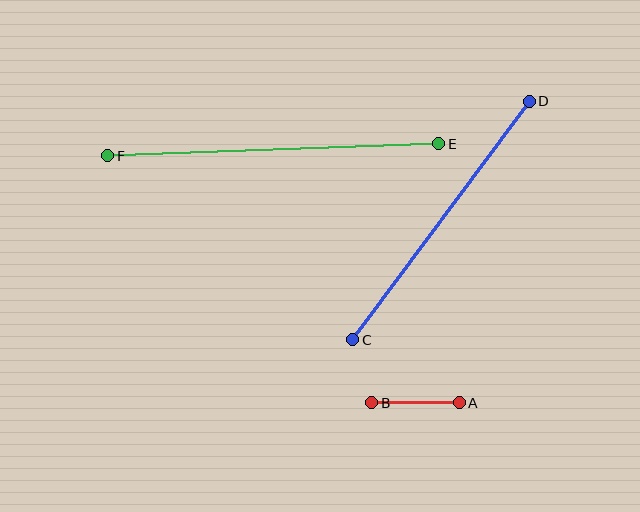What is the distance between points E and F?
The distance is approximately 331 pixels.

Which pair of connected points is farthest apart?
Points E and F are farthest apart.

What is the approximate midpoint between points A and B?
The midpoint is at approximately (415, 403) pixels.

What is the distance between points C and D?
The distance is approximately 297 pixels.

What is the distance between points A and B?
The distance is approximately 88 pixels.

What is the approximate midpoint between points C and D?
The midpoint is at approximately (441, 220) pixels.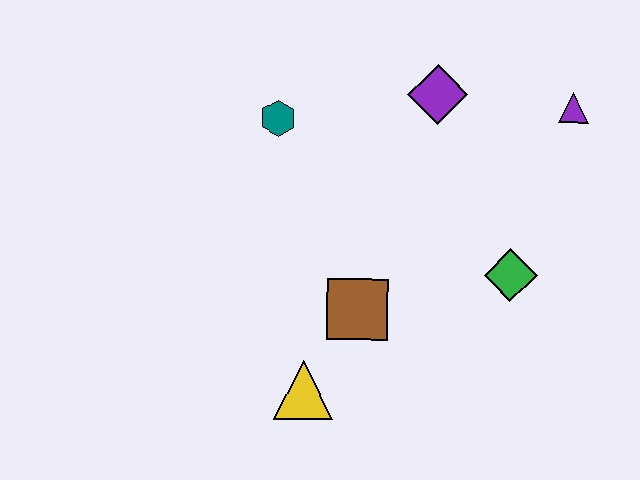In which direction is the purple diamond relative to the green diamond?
The purple diamond is above the green diamond.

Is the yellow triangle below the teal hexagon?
Yes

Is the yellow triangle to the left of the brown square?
Yes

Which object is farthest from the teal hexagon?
The purple triangle is farthest from the teal hexagon.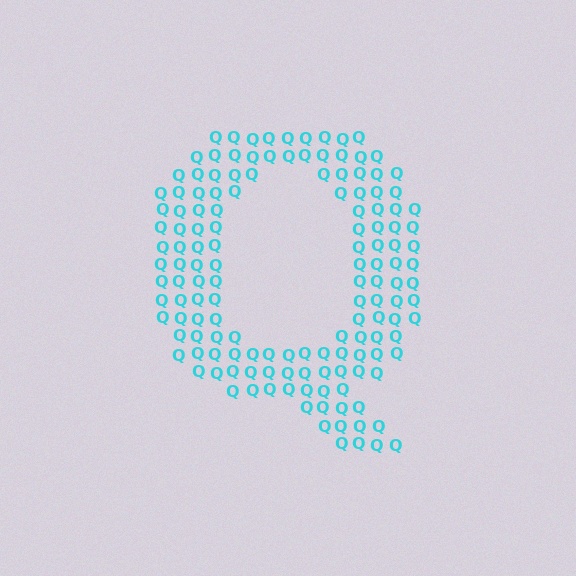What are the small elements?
The small elements are letter Q's.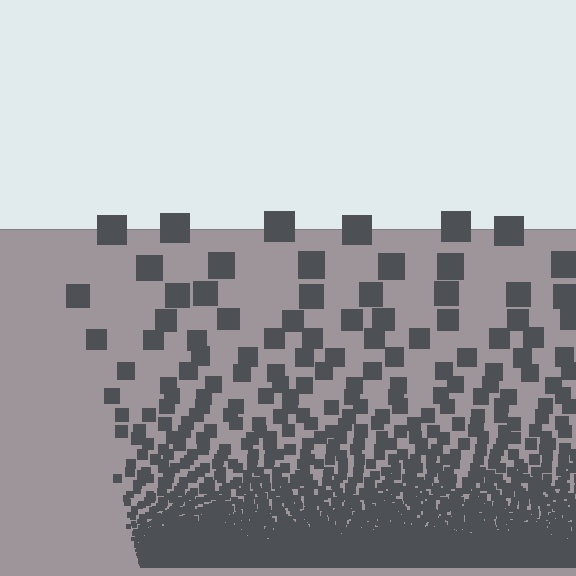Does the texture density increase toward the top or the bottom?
Density increases toward the bottom.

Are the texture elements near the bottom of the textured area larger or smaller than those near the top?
Smaller. The gradient is inverted — elements near the bottom are smaller and denser.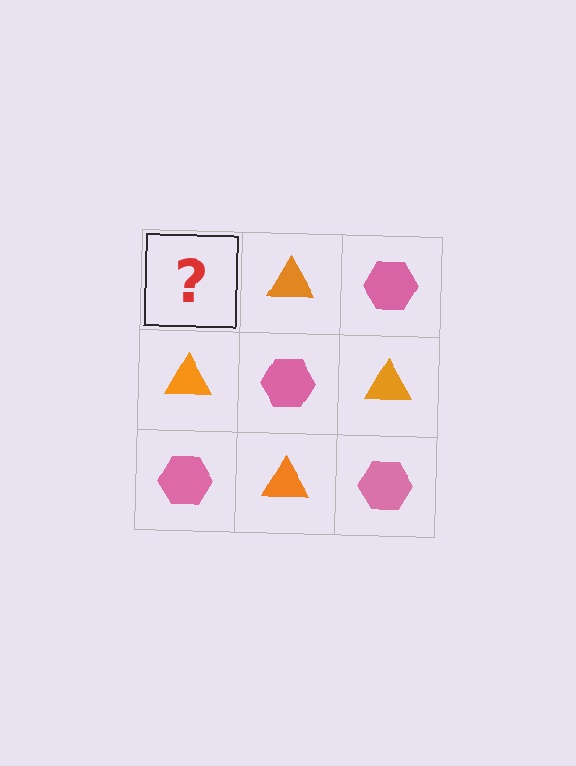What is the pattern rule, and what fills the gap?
The rule is that it alternates pink hexagon and orange triangle in a checkerboard pattern. The gap should be filled with a pink hexagon.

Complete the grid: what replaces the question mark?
The question mark should be replaced with a pink hexagon.